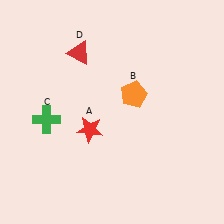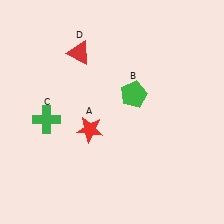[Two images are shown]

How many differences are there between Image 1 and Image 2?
There is 1 difference between the two images.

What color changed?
The pentagon (B) changed from orange in Image 1 to green in Image 2.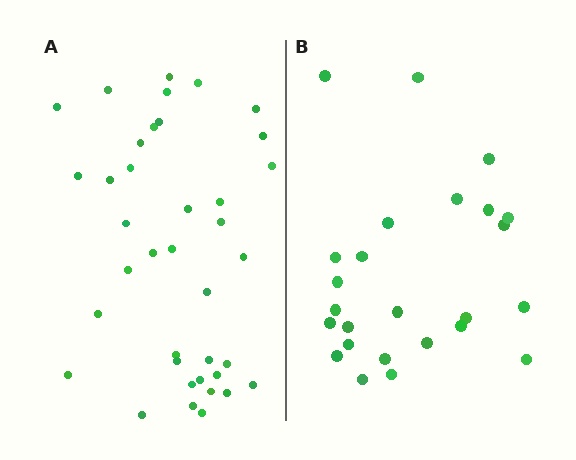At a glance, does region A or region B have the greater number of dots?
Region A (the left region) has more dots.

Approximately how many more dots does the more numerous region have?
Region A has approximately 15 more dots than region B.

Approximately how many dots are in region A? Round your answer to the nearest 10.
About 40 dots. (The exact count is 38, which rounds to 40.)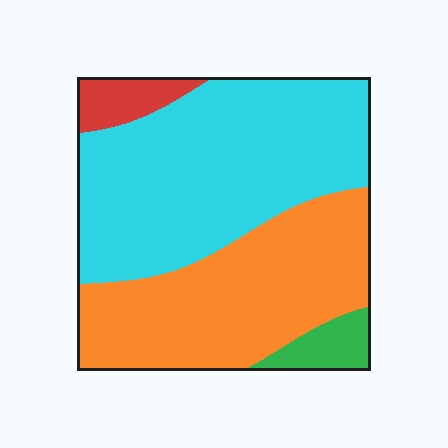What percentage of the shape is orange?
Orange takes up between a quarter and a half of the shape.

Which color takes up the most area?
Cyan, at roughly 50%.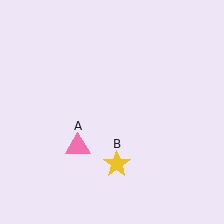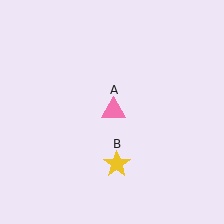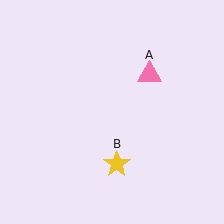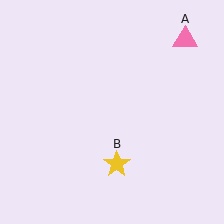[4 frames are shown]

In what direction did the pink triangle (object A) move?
The pink triangle (object A) moved up and to the right.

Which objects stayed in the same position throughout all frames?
Yellow star (object B) remained stationary.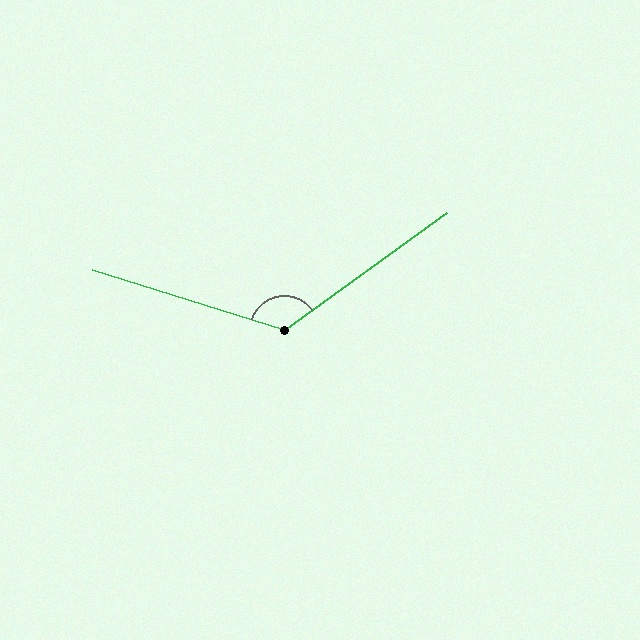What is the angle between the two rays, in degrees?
Approximately 127 degrees.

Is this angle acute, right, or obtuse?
It is obtuse.